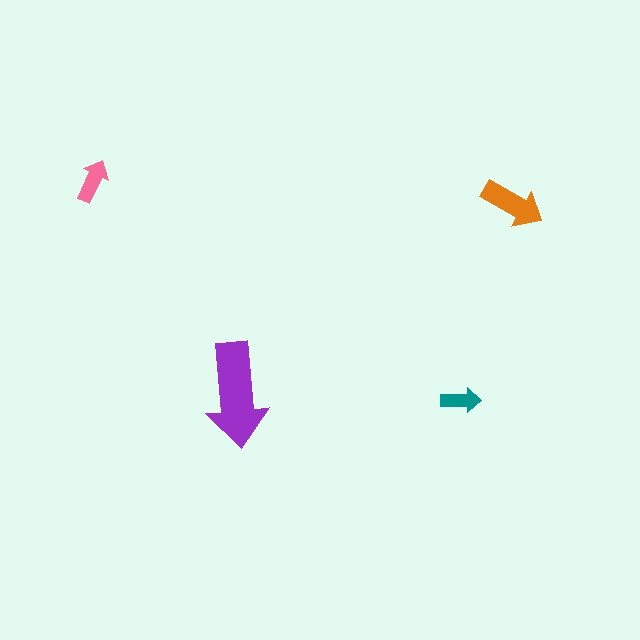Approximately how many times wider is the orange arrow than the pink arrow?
About 1.5 times wider.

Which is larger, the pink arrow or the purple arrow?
The purple one.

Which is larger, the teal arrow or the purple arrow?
The purple one.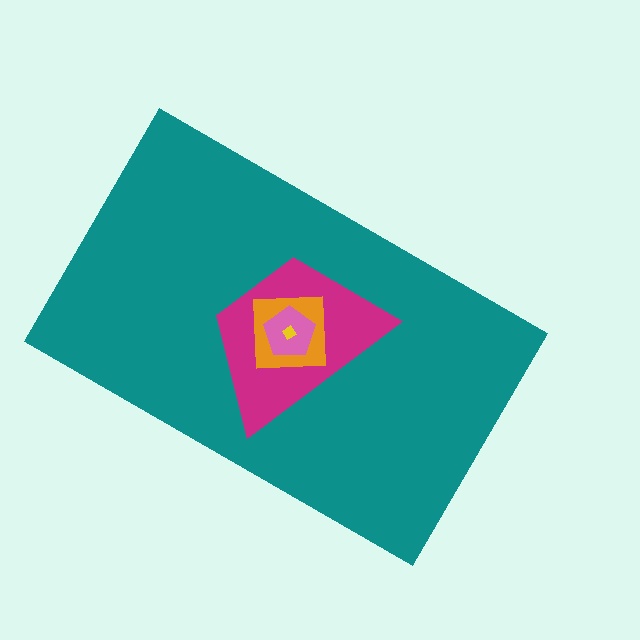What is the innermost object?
The yellow diamond.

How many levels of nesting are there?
5.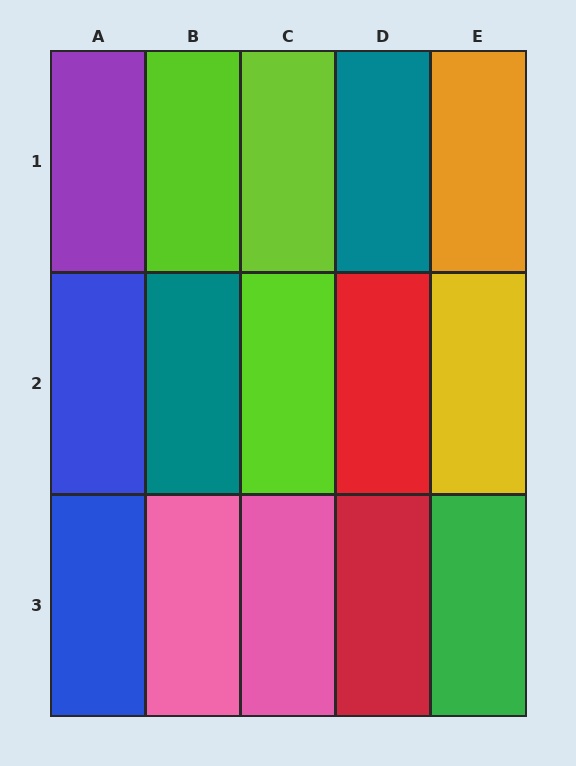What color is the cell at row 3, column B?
Pink.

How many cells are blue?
2 cells are blue.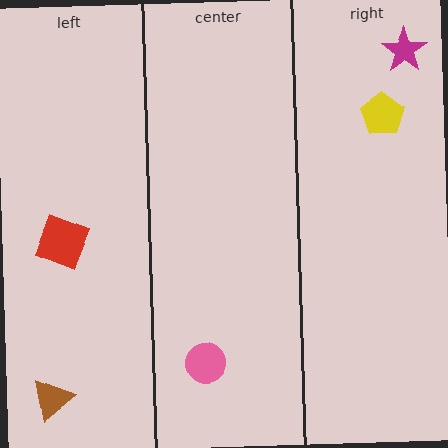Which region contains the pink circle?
The center region.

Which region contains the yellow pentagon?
The right region.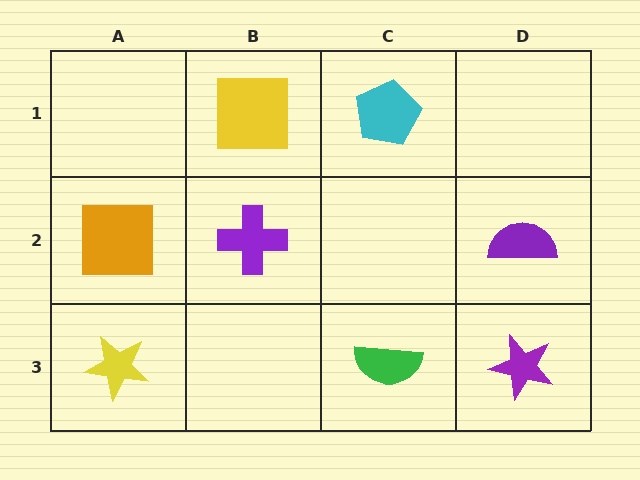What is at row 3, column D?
A purple star.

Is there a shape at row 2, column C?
No, that cell is empty.